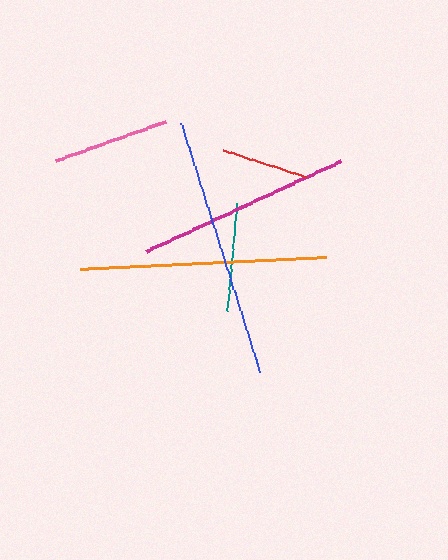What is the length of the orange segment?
The orange segment is approximately 246 pixels long.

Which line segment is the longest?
The blue line is the longest at approximately 262 pixels.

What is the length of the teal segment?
The teal segment is approximately 108 pixels long.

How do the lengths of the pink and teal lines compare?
The pink and teal lines are approximately the same length.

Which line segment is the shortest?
The red line is the shortest at approximately 88 pixels.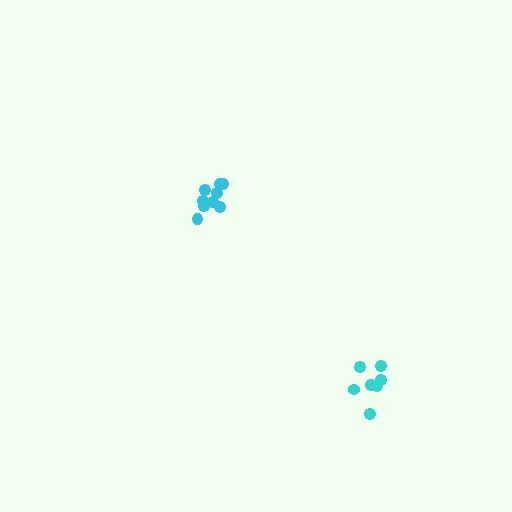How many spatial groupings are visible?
There are 2 spatial groupings.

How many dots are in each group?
Group 1: 7 dots, Group 2: 9 dots (16 total).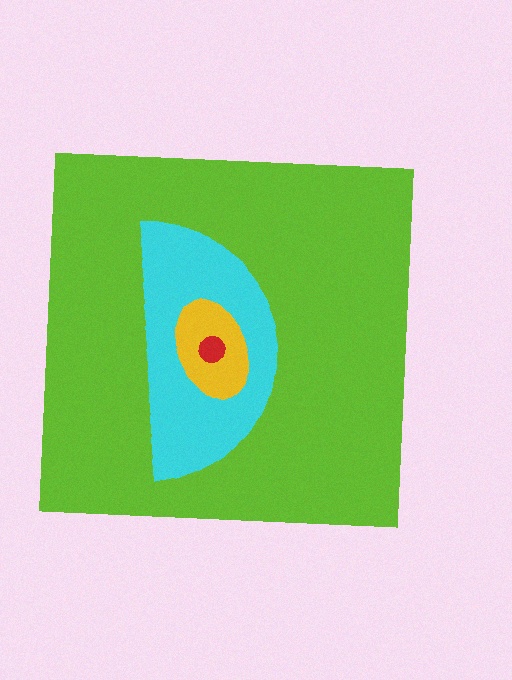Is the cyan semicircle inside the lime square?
Yes.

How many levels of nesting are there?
4.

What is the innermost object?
The red circle.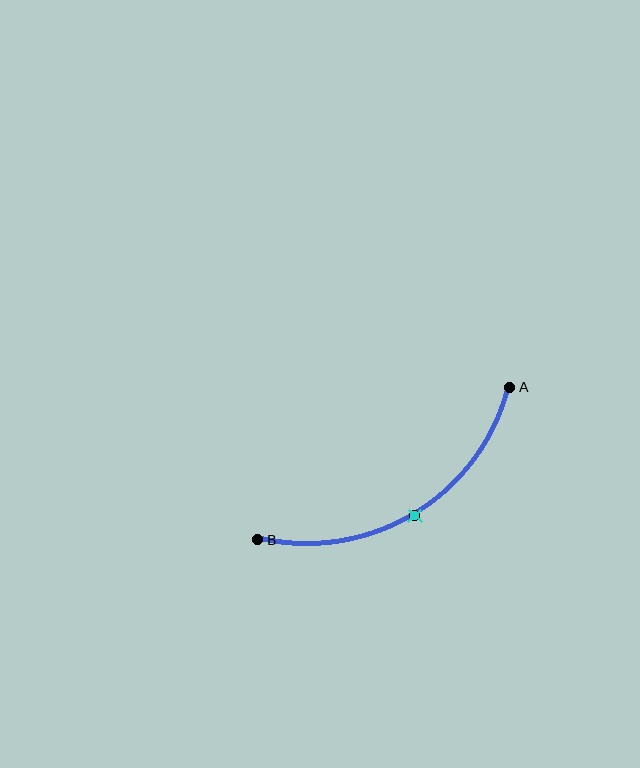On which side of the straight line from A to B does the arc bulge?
The arc bulges below the straight line connecting A and B.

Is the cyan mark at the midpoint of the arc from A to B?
Yes. The cyan mark lies on the arc at equal arc-length from both A and B — it is the arc midpoint.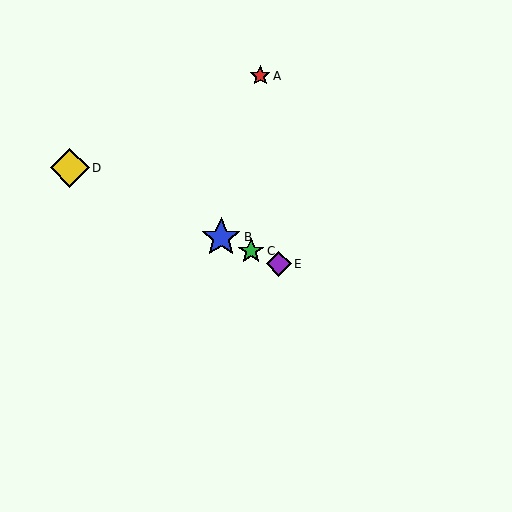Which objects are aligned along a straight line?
Objects B, C, D, E are aligned along a straight line.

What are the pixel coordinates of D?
Object D is at (70, 168).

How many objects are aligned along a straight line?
4 objects (B, C, D, E) are aligned along a straight line.